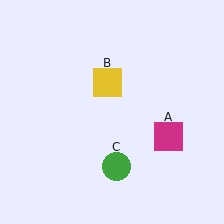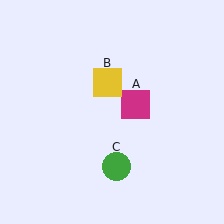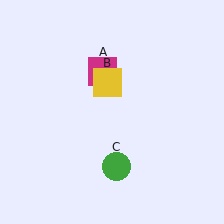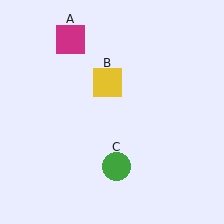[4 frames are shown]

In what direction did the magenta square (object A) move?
The magenta square (object A) moved up and to the left.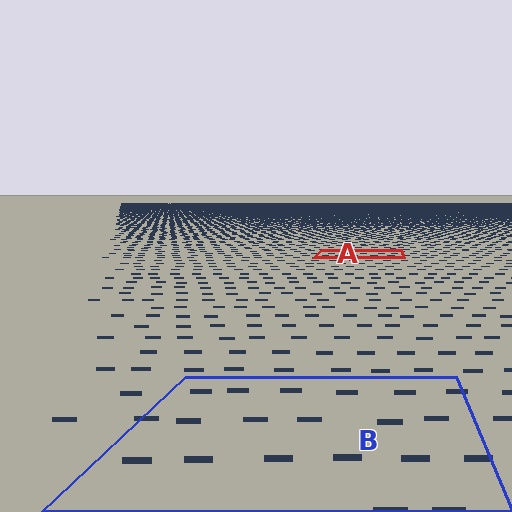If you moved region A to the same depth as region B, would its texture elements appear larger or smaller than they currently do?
They would appear larger. At a closer depth, the same texture elements are projected at a bigger on-screen size.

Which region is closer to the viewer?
Region B is closer. The texture elements there are larger and more spread out.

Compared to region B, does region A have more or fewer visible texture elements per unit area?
Region A has more texture elements per unit area — they are packed more densely because it is farther away.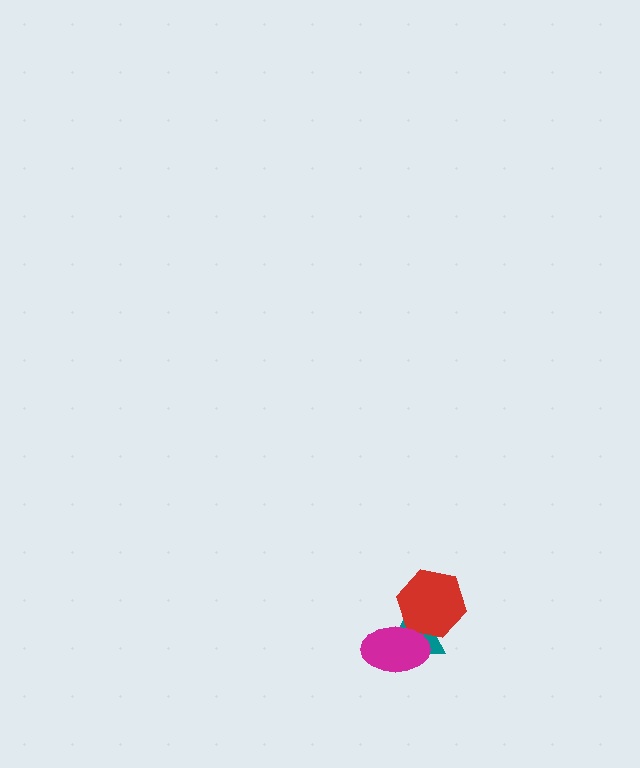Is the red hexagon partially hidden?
Yes, it is partially covered by another shape.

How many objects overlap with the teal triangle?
2 objects overlap with the teal triangle.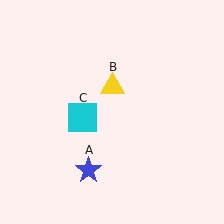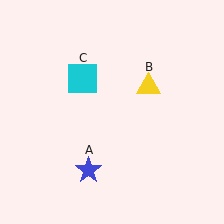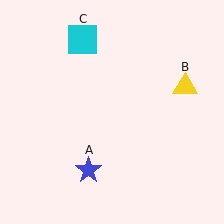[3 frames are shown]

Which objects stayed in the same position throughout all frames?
Blue star (object A) remained stationary.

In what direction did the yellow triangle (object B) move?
The yellow triangle (object B) moved right.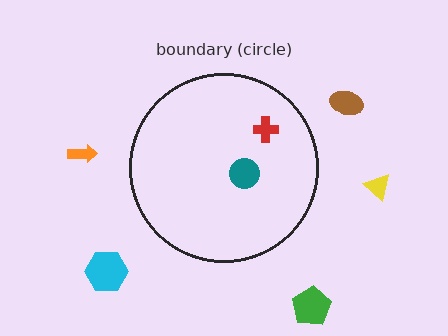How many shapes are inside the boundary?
2 inside, 5 outside.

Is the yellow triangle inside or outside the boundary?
Outside.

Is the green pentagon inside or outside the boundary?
Outside.